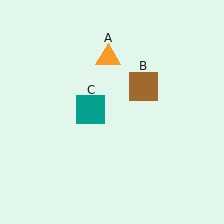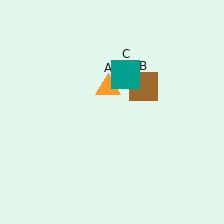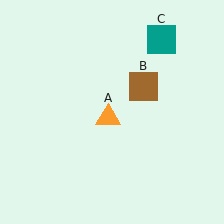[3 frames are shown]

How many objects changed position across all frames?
2 objects changed position: orange triangle (object A), teal square (object C).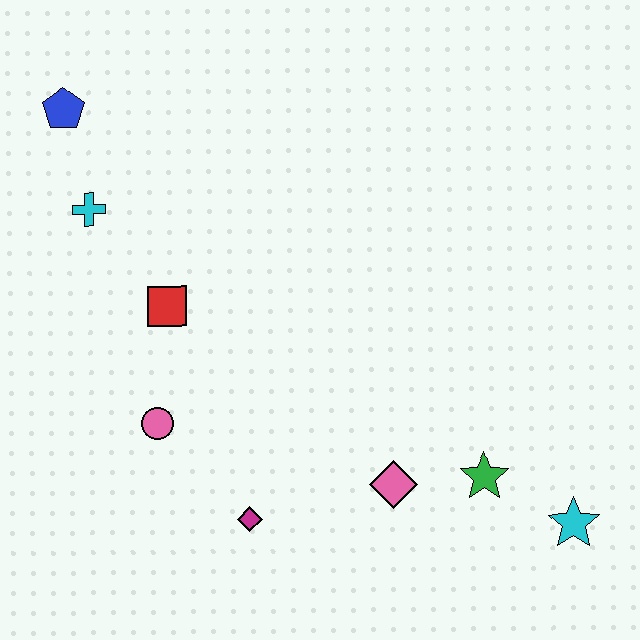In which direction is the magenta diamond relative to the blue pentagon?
The magenta diamond is below the blue pentagon.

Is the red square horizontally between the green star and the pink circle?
Yes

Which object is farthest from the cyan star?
The blue pentagon is farthest from the cyan star.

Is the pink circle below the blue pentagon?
Yes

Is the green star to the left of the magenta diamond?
No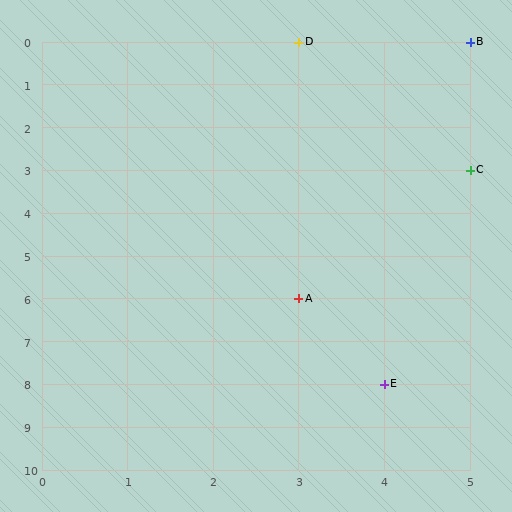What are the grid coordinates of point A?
Point A is at grid coordinates (3, 6).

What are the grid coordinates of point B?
Point B is at grid coordinates (5, 0).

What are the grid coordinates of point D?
Point D is at grid coordinates (3, 0).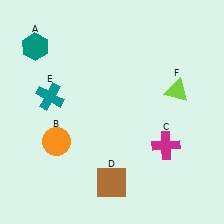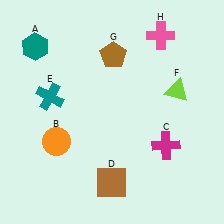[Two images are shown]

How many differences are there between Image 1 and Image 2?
There are 2 differences between the two images.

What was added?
A brown pentagon (G), a pink cross (H) were added in Image 2.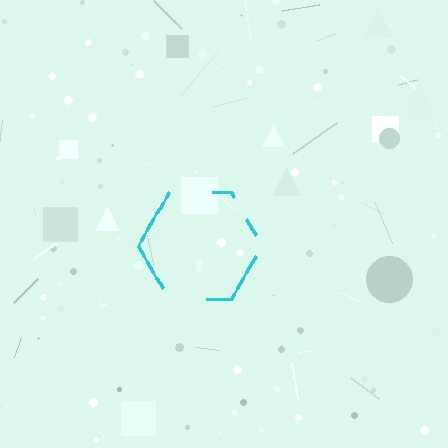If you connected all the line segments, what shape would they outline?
They would outline a hexagon.